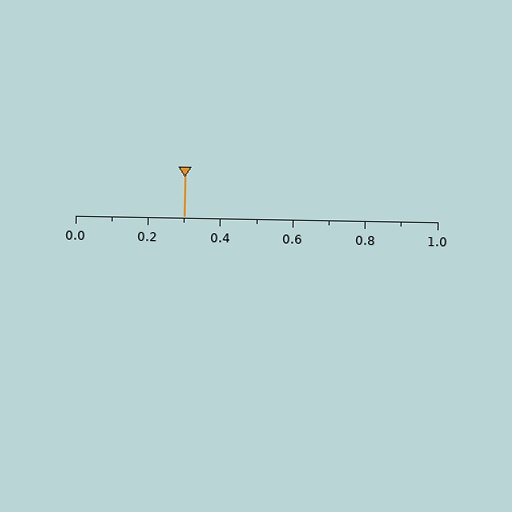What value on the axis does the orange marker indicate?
The marker indicates approximately 0.3.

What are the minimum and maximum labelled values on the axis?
The axis runs from 0.0 to 1.0.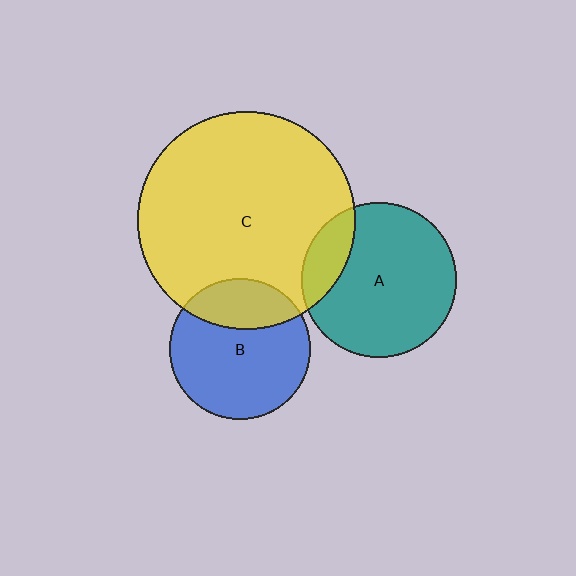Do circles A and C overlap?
Yes.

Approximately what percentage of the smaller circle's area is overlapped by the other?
Approximately 15%.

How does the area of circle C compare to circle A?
Approximately 2.0 times.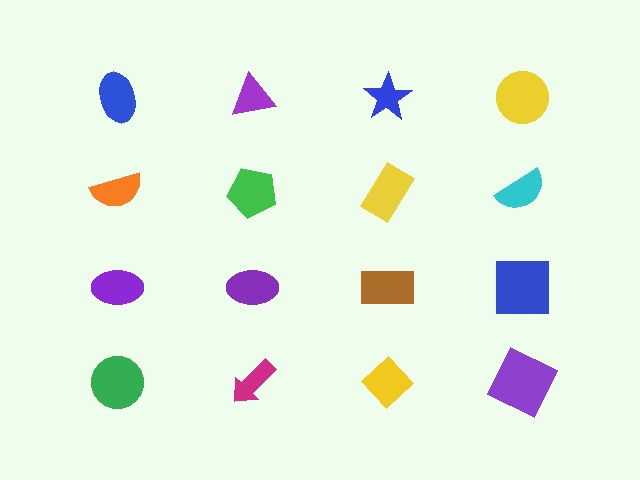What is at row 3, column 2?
A purple ellipse.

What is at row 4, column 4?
A purple square.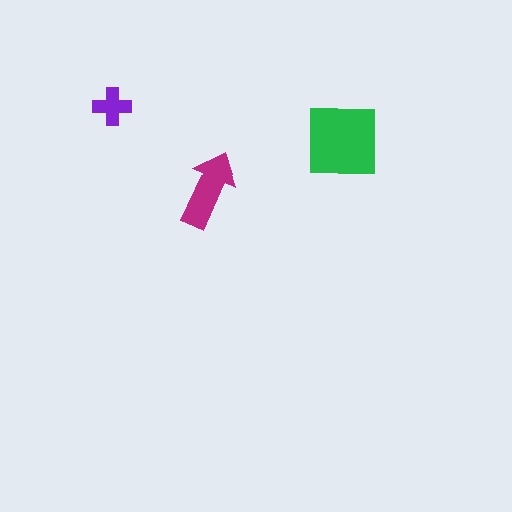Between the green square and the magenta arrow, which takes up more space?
The green square.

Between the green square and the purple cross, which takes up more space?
The green square.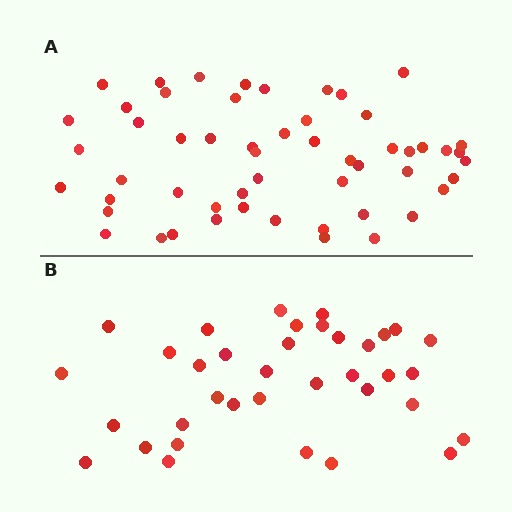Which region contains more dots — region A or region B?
Region A (the top region) has more dots.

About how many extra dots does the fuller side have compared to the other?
Region A has approximately 20 more dots than region B.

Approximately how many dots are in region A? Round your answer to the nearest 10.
About 50 dots. (The exact count is 54, which rounds to 50.)